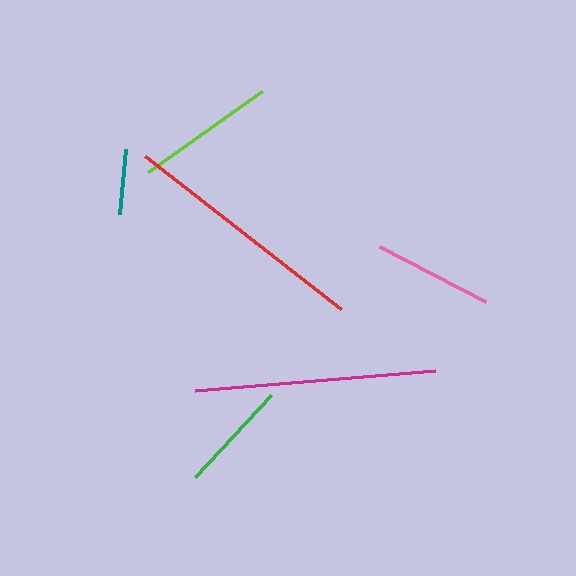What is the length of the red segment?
The red segment is approximately 248 pixels long.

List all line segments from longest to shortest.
From longest to shortest: red, magenta, lime, pink, green, teal.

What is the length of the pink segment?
The pink segment is approximately 120 pixels long.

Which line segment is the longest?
The red line is the longest at approximately 248 pixels.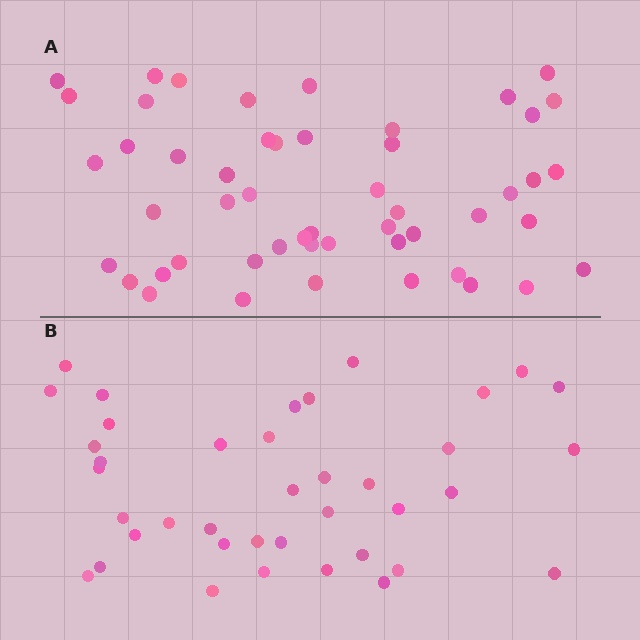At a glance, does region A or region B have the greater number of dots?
Region A (the top region) has more dots.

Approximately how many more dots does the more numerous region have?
Region A has roughly 12 or so more dots than region B.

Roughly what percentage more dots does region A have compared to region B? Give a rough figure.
About 30% more.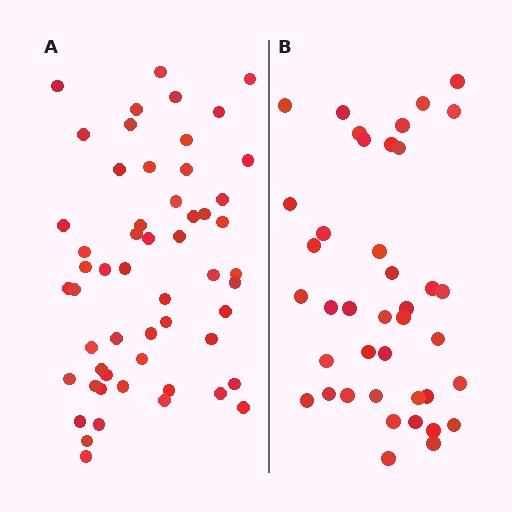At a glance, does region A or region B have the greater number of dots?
Region A (the left region) has more dots.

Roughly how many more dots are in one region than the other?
Region A has approximately 15 more dots than region B.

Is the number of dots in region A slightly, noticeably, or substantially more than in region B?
Region A has noticeably more, but not dramatically so. The ratio is roughly 1.4 to 1.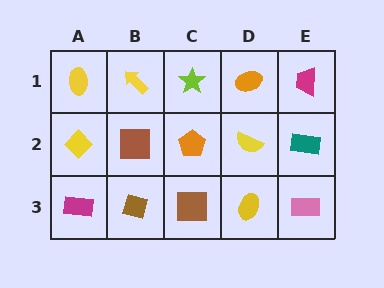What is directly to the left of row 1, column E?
An orange ellipse.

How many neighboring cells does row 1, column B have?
3.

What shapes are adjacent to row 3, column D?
A yellow semicircle (row 2, column D), a brown square (row 3, column C), a pink rectangle (row 3, column E).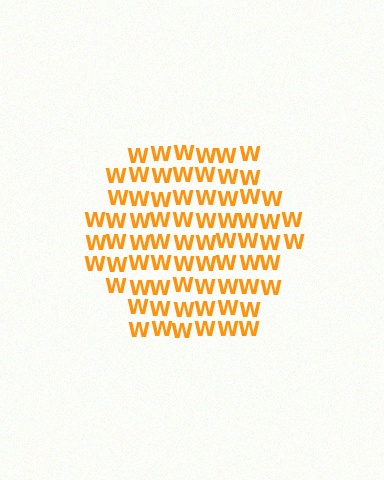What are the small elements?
The small elements are letter W's.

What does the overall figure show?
The overall figure shows a hexagon.